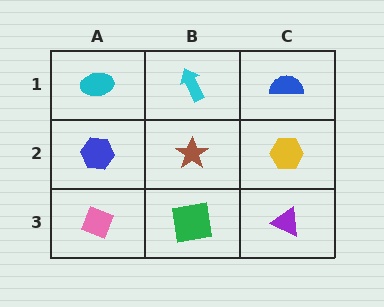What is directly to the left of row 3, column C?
A green square.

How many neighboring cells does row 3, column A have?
2.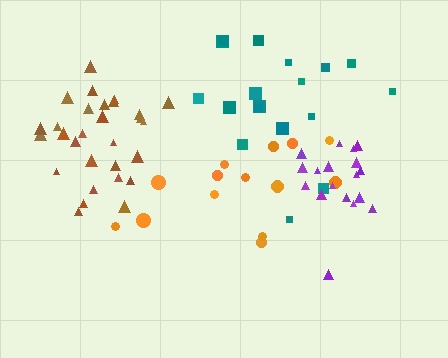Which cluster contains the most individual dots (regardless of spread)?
Brown (29).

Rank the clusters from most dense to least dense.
brown, purple, teal, orange.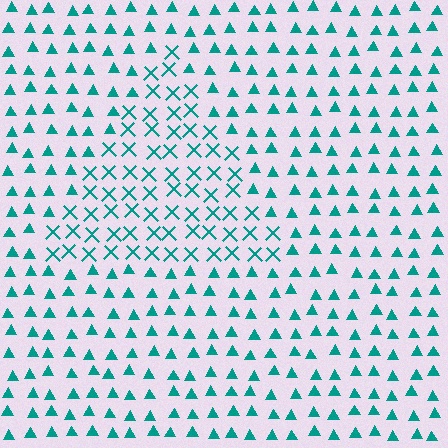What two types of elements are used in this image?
The image uses X marks inside the triangle region and triangles outside it.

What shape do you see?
I see a triangle.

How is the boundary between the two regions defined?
The boundary is defined by a change in element shape: X marks inside vs. triangles outside. All elements share the same color and spacing.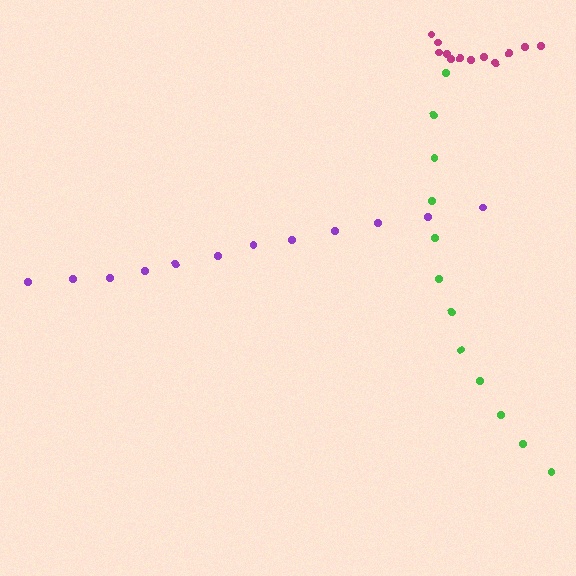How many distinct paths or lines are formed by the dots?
There are 3 distinct paths.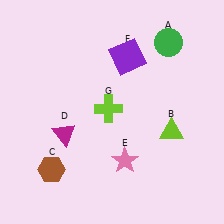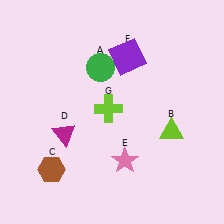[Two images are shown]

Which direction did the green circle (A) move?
The green circle (A) moved left.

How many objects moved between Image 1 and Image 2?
1 object moved between the two images.